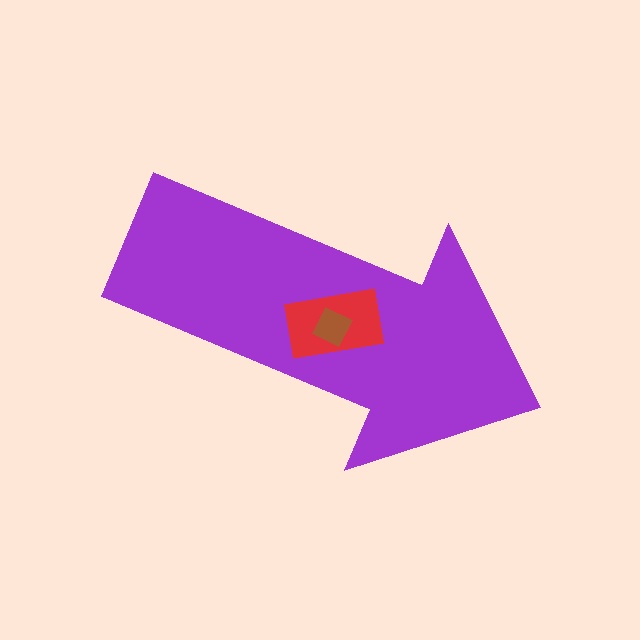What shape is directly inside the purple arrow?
The red rectangle.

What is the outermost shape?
The purple arrow.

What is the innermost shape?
The brown square.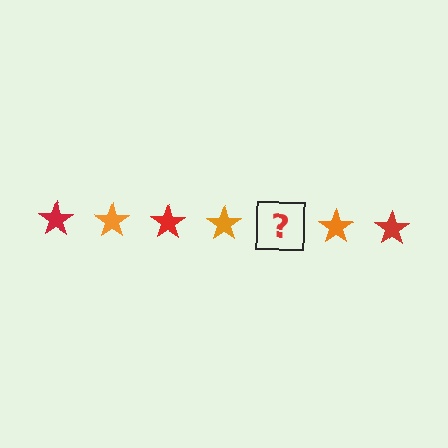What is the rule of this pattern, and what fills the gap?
The rule is that the pattern cycles through red, orange stars. The gap should be filled with a red star.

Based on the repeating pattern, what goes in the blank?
The blank should be a red star.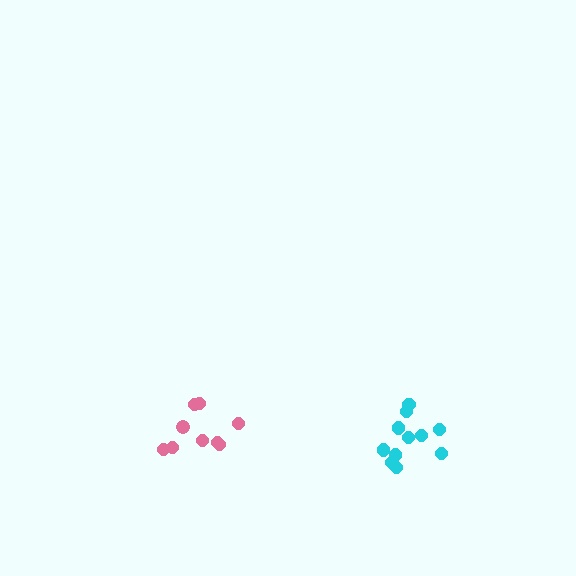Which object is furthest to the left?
The pink cluster is leftmost.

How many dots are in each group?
Group 1: 9 dots, Group 2: 11 dots (20 total).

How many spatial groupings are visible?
There are 2 spatial groupings.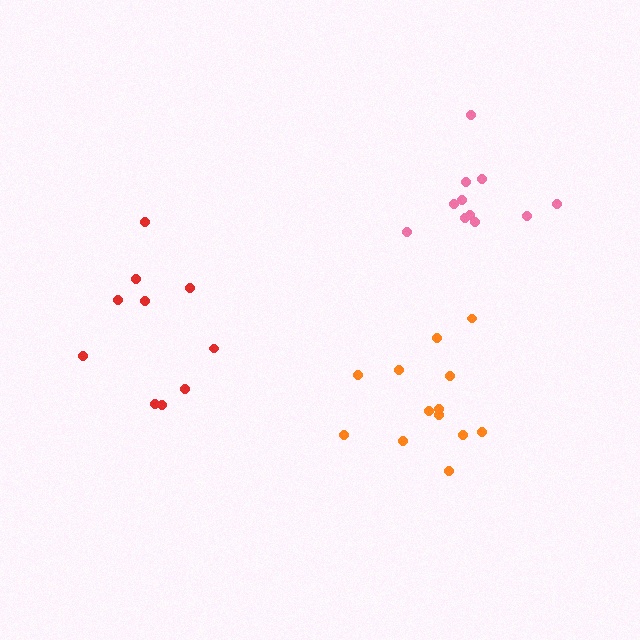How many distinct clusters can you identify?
There are 3 distinct clusters.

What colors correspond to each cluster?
The clusters are colored: red, orange, pink.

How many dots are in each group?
Group 1: 10 dots, Group 2: 13 dots, Group 3: 11 dots (34 total).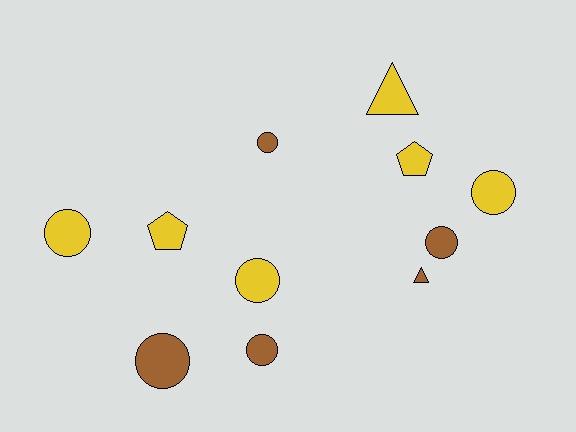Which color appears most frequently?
Yellow, with 6 objects.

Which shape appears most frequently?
Circle, with 7 objects.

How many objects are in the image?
There are 11 objects.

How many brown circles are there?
There are 4 brown circles.